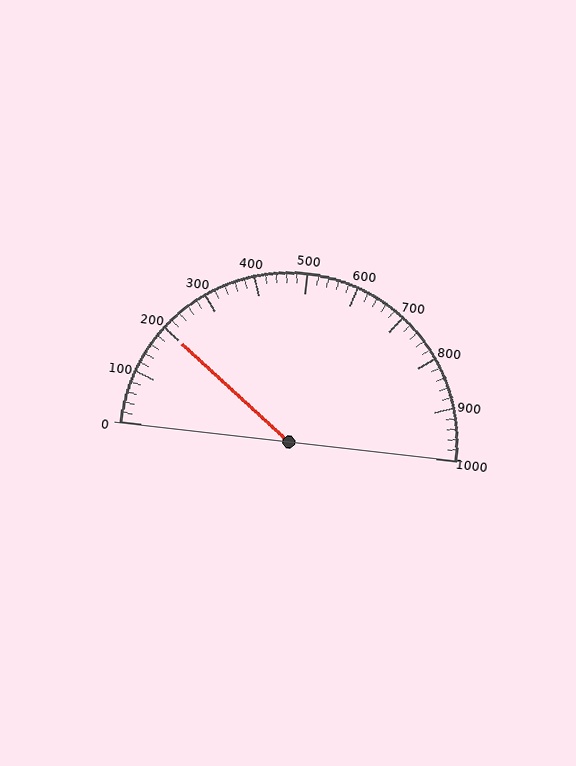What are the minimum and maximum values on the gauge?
The gauge ranges from 0 to 1000.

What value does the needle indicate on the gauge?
The needle indicates approximately 200.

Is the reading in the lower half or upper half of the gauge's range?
The reading is in the lower half of the range (0 to 1000).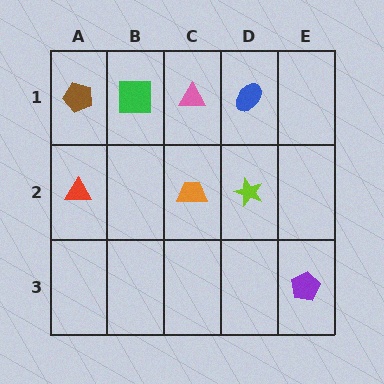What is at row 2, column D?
A lime star.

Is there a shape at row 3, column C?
No, that cell is empty.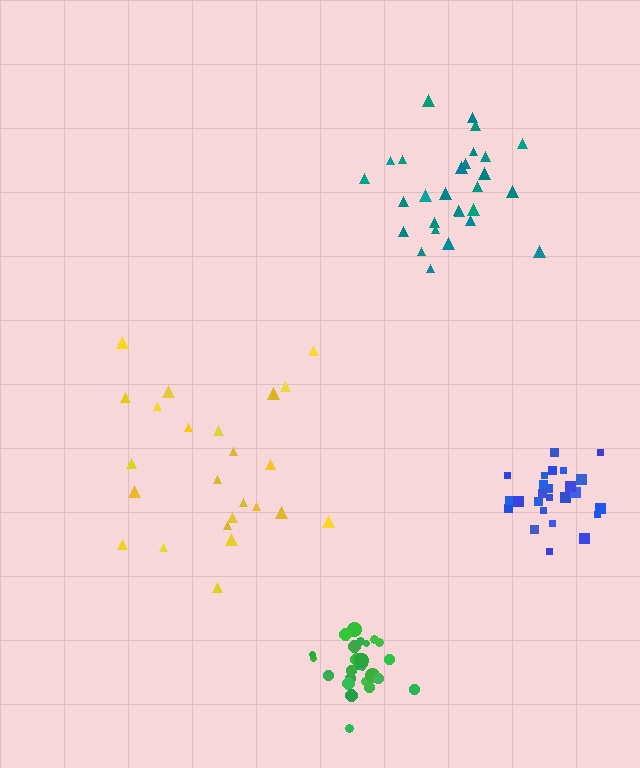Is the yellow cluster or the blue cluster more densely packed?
Blue.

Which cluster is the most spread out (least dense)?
Yellow.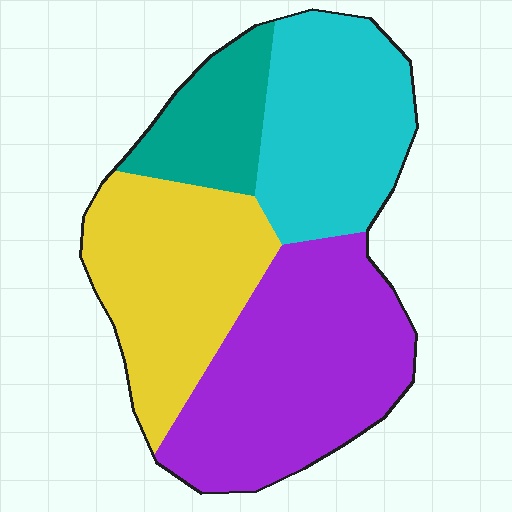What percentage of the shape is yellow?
Yellow takes up between a sixth and a third of the shape.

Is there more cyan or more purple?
Purple.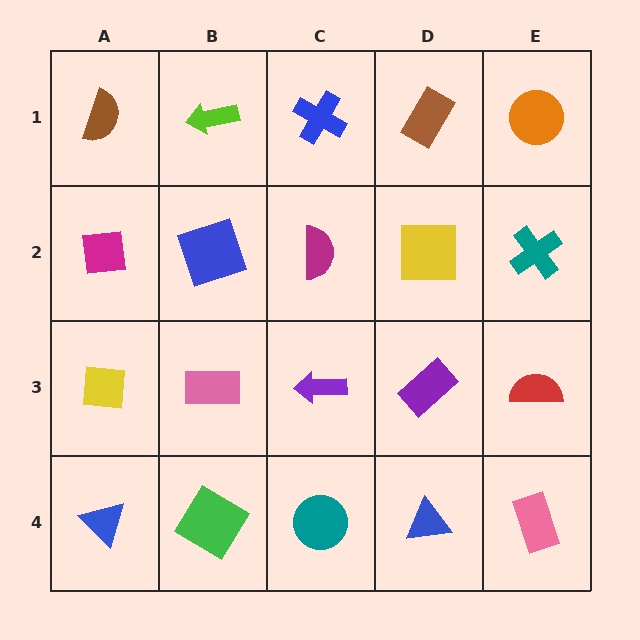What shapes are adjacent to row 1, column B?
A blue square (row 2, column B), a brown semicircle (row 1, column A), a blue cross (row 1, column C).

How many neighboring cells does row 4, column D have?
3.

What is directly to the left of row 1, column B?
A brown semicircle.